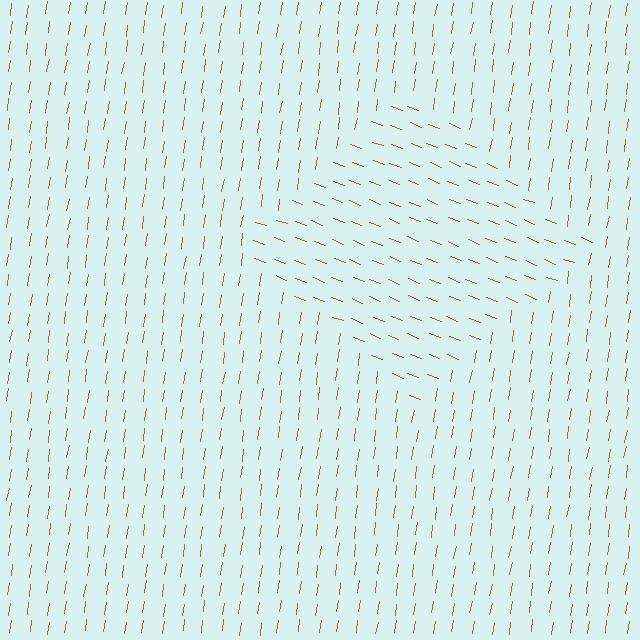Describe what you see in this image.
The image is filled with small brown line segments. A diamond region in the image has lines oriented differently from the surrounding lines, creating a visible texture boundary.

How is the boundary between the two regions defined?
The boundary is defined purely by a change in line orientation (approximately 77 degrees difference). All lines are the same color and thickness.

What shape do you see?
I see a diamond.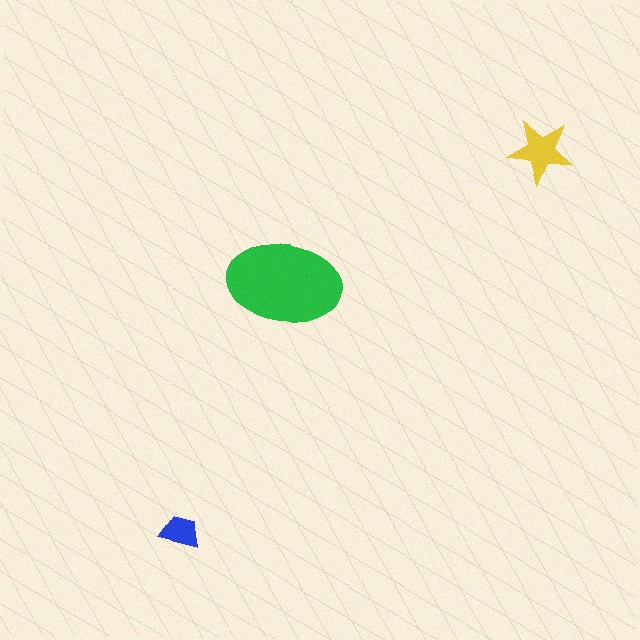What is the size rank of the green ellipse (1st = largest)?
1st.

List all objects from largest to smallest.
The green ellipse, the yellow star, the blue trapezoid.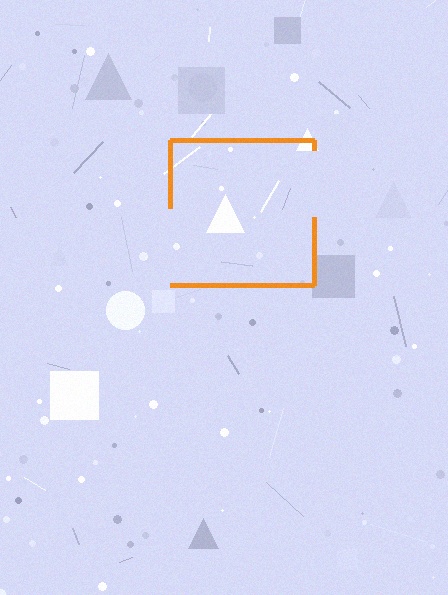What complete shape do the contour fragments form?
The contour fragments form a square.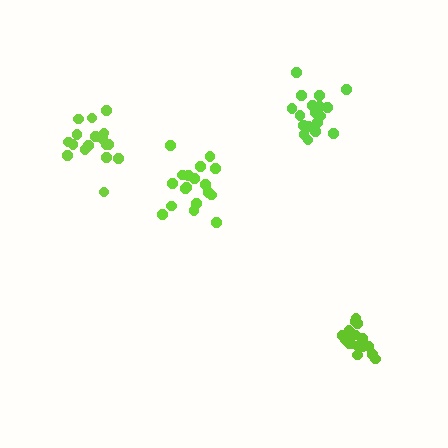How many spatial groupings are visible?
There are 4 spatial groupings.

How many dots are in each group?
Group 1: 18 dots, Group 2: 17 dots, Group 3: 17 dots, Group 4: 18 dots (70 total).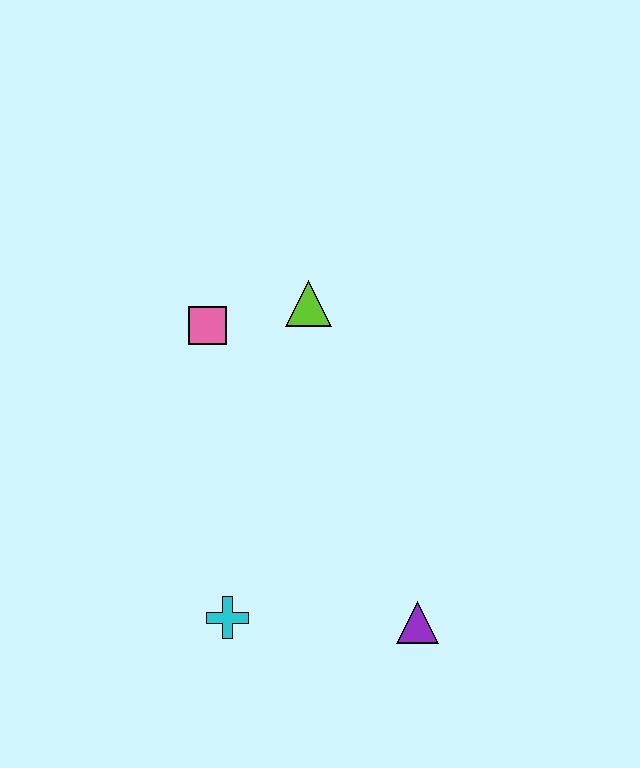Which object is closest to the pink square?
The lime triangle is closest to the pink square.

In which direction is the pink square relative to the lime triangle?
The pink square is to the left of the lime triangle.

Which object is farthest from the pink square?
The purple triangle is farthest from the pink square.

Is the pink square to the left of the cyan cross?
Yes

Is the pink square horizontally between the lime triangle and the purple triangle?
No